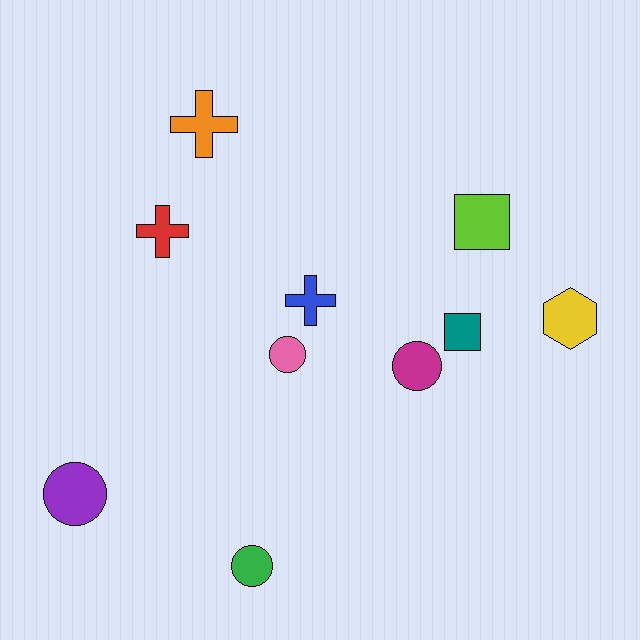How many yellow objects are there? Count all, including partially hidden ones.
There is 1 yellow object.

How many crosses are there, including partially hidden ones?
There are 3 crosses.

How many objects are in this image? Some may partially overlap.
There are 10 objects.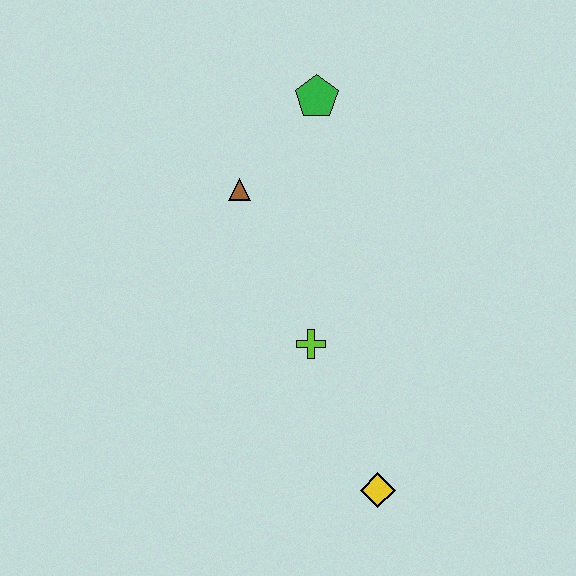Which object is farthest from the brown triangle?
The yellow diamond is farthest from the brown triangle.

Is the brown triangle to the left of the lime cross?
Yes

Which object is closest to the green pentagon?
The brown triangle is closest to the green pentagon.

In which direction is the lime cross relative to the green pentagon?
The lime cross is below the green pentagon.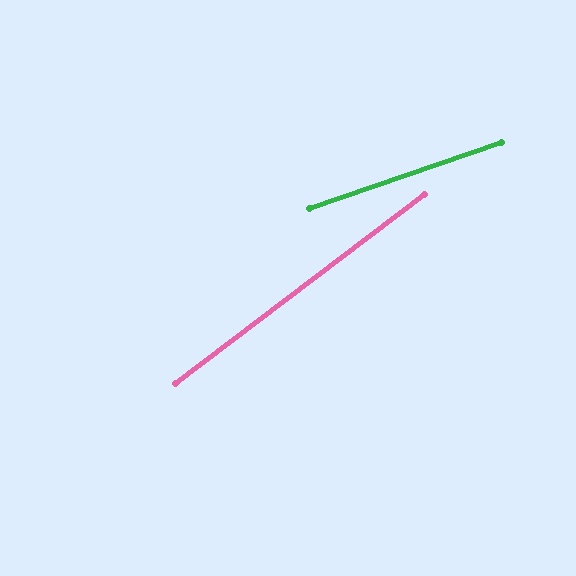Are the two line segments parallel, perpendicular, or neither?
Neither parallel nor perpendicular — they differ by about 19°.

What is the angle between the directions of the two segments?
Approximately 19 degrees.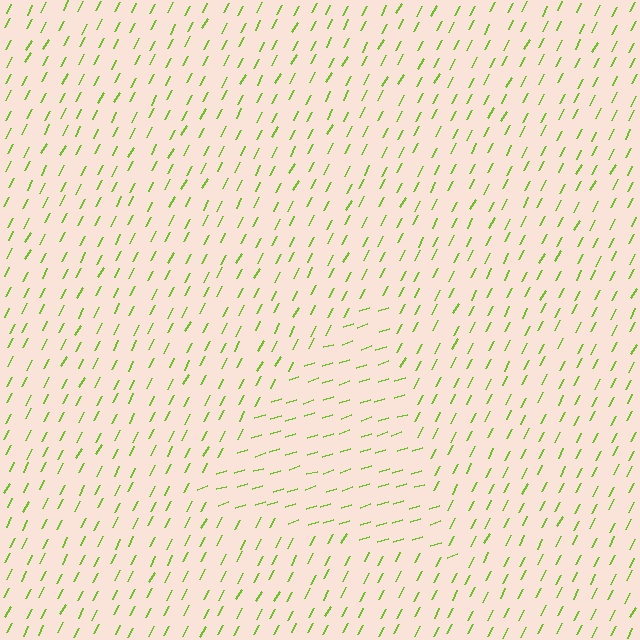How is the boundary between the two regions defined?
The boundary is defined purely by a change in line orientation (approximately 45 degrees difference). All lines are the same color and thickness.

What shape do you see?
I see a triangle.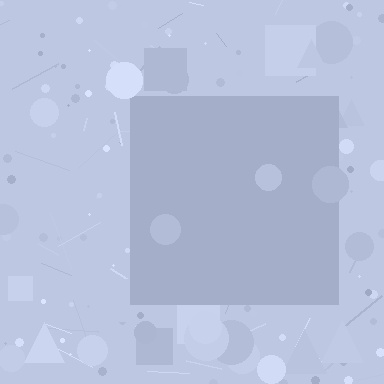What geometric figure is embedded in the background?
A square is embedded in the background.